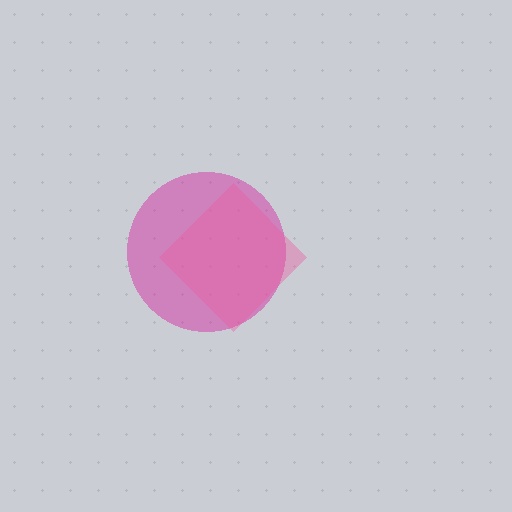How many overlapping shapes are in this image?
There are 2 overlapping shapes in the image.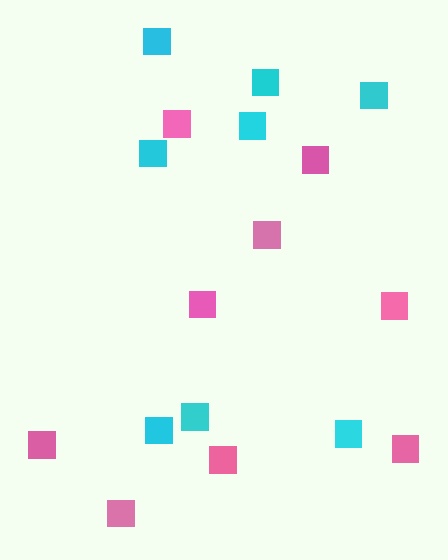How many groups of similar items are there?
There are 2 groups: one group of pink squares (9) and one group of cyan squares (8).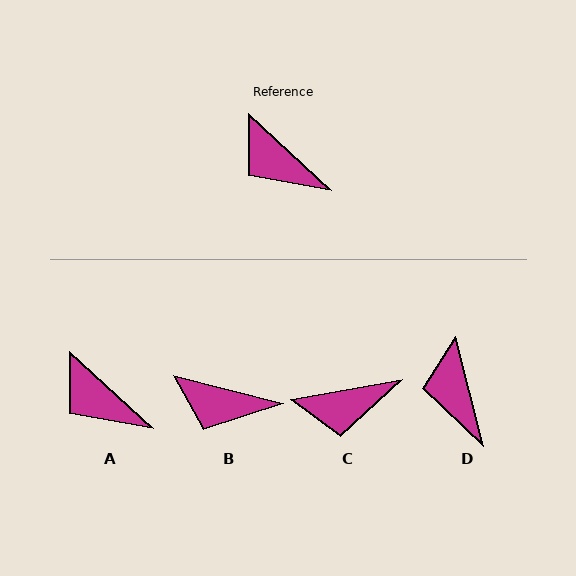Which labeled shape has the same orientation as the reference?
A.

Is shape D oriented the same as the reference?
No, it is off by about 33 degrees.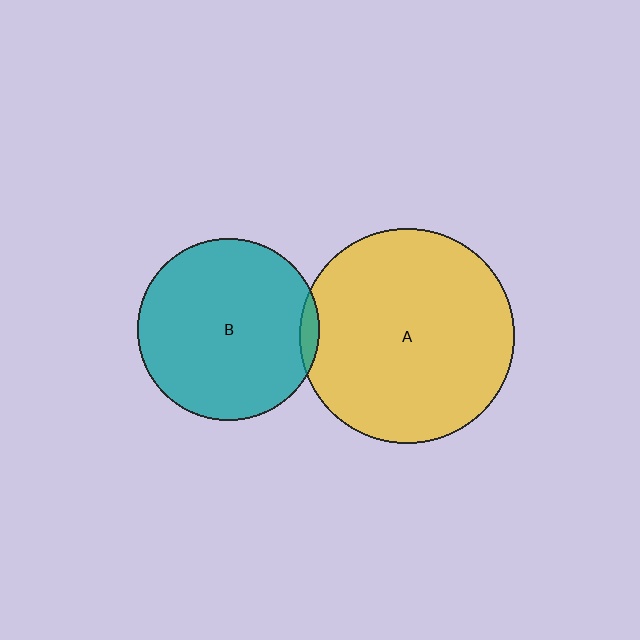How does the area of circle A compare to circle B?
Approximately 1.4 times.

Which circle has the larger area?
Circle A (yellow).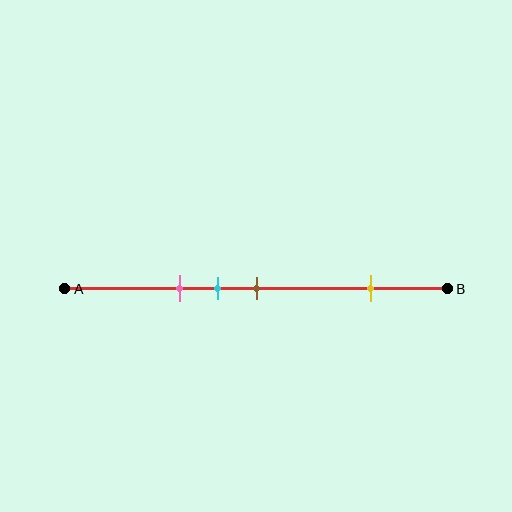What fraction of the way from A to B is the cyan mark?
The cyan mark is approximately 40% (0.4) of the way from A to B.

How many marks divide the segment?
There are 4 marks dividing the segment.